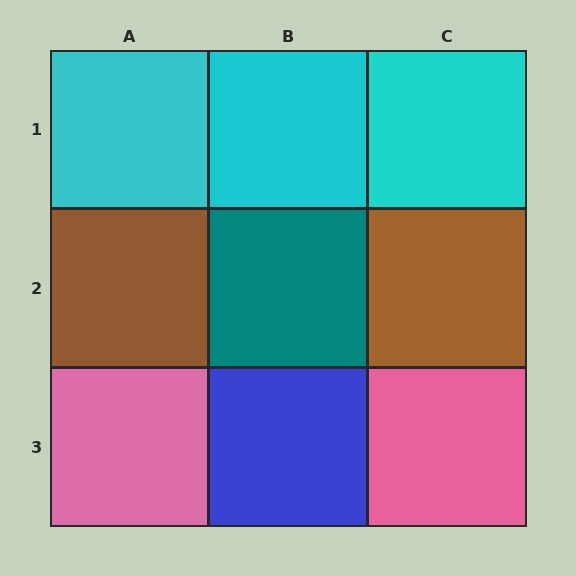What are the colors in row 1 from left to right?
Cyan, cyan, cyan.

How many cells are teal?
1 cell is teal.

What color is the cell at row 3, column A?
Pink.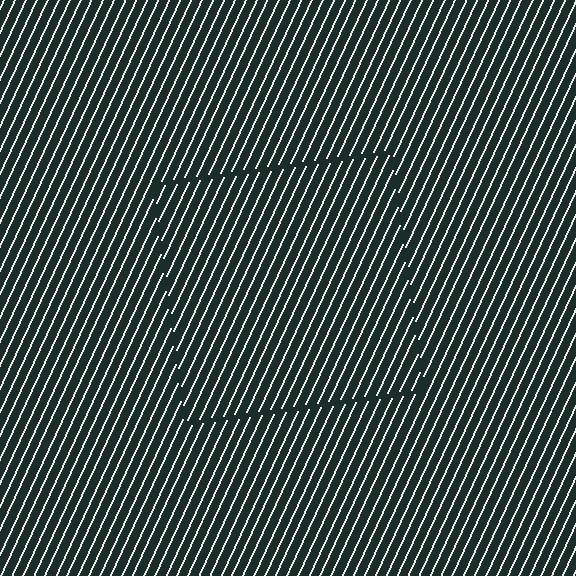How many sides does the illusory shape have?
4 sides — the line-ends trace a square.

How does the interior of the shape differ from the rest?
The interior of the shape contains the same grating, shifted by half a period — the contour is defined by the phase discontinuity where line-ends from the inner and outer gratings abut.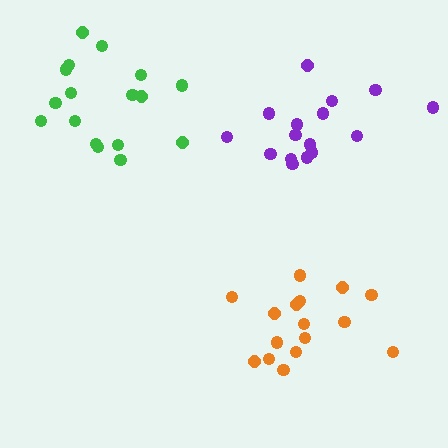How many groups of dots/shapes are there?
There are 3 groups.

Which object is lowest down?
The orange cluster is bottommost.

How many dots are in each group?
Group 1: 16 dots, Group 2: 17 dots, Group 3: 16 dots (49 total).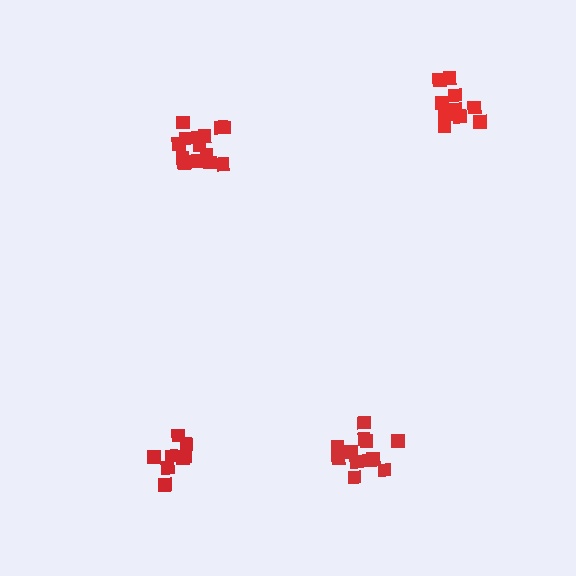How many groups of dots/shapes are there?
There are 4 groups.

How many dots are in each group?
Group 1: 11 dots, Group 2: 14 dots, Group 3: 12 dots, Group 4: 8 dots (45 total).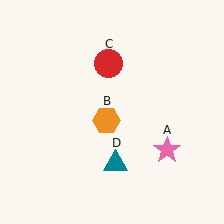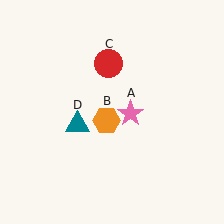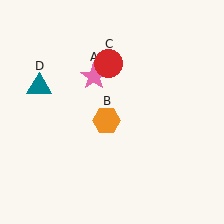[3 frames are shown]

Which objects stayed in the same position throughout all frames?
Orange hexagon (object B) and red circle (object C) remained stationary.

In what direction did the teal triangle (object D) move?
The teal triangle (object D) moved up and to the left.